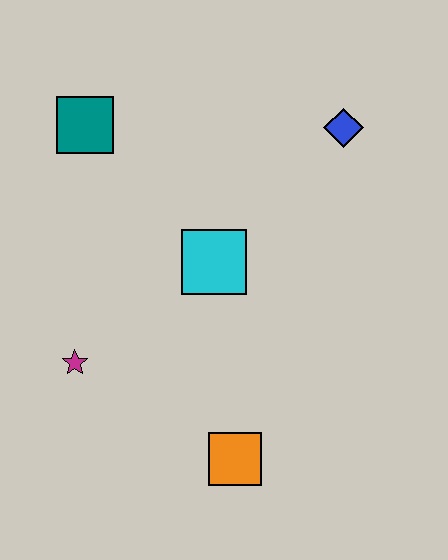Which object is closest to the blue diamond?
The cyan square is closest to the blue diamond.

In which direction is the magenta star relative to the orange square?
The magenta star is to the left of the orange square.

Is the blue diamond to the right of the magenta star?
Yes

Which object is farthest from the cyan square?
The orange square is farthest from the cyan square.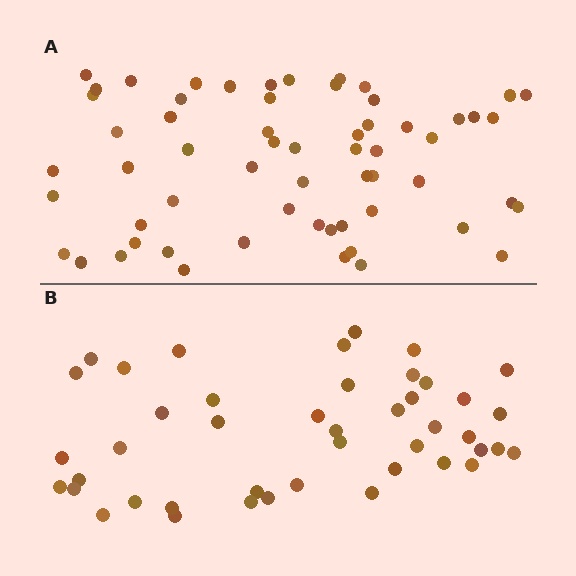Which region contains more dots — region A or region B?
Region A (the top region) has more dots.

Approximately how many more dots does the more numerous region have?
Region A has approximately 15 more dots than region B.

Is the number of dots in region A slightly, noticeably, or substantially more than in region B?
Region A has noticeably more, but not dramatically so. The ratio is roughly 1.4 to 1.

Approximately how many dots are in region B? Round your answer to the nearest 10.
About 40 dots. (The exact count is 44, which rounds to 40.)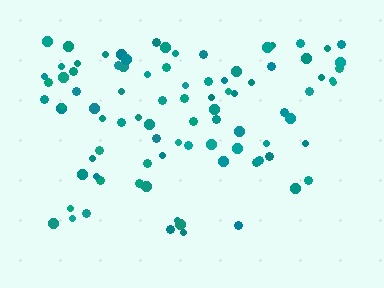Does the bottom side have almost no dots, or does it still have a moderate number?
Still a moderate number, just noticeably fewer than the top.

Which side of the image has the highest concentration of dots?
The top.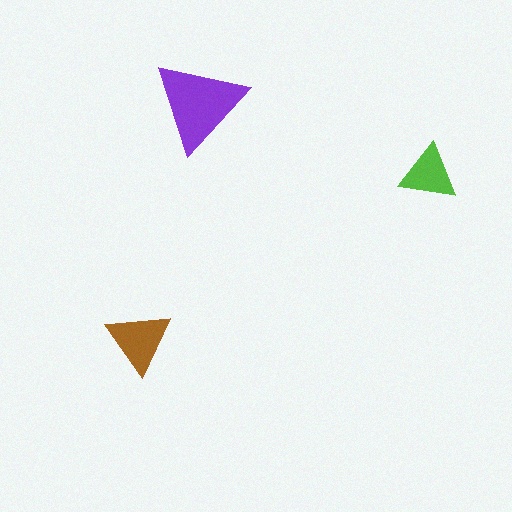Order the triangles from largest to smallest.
the purple one, the brown one, the lime one.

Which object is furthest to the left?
The brown triangle is leftmost.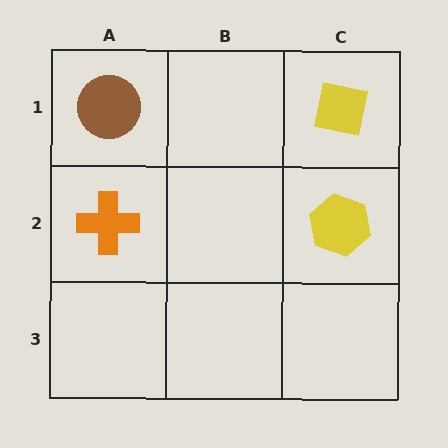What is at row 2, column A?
An orange cross.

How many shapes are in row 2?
2 shapes.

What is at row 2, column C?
A yellow hexagon.